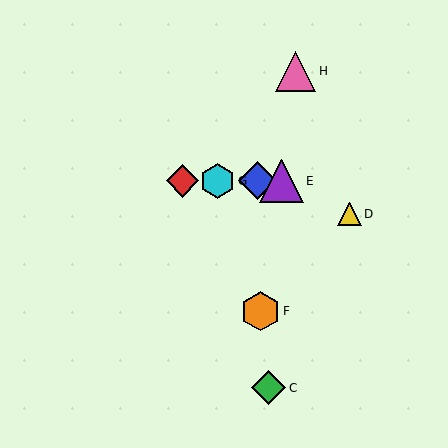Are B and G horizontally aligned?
Yes, both are at y≈181.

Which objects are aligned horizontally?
Objects A, B, E, G are aligned horizontally.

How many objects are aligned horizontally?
4 objects (A, B, E, G) are aligned horizontally.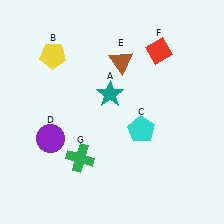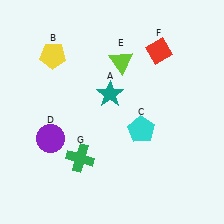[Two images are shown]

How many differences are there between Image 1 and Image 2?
There is 1 difference between the two images.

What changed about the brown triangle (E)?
In Image 1, E is brown. In Image 2, it changed to lime.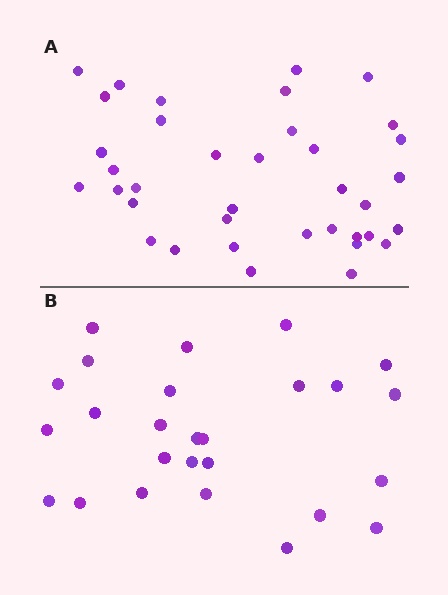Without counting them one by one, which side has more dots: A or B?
Region A (the top region) has more dots.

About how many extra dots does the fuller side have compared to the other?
Region A has roughly 12 or so more dots than region B.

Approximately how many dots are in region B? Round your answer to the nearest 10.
About 30 dots. (The exact count is 26, which rounds to 30.)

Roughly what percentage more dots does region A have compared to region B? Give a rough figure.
About 40% more.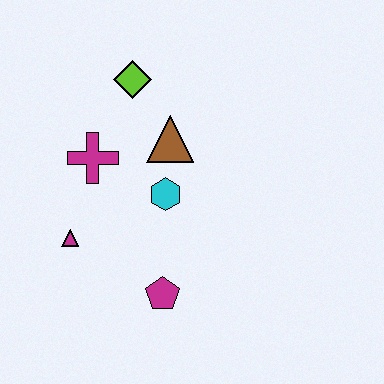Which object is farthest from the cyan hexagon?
The lime diamond is farthest from the cyan hexagon.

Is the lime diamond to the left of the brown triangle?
Yes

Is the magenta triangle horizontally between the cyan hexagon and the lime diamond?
No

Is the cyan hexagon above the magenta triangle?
Yes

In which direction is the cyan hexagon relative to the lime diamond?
The cyan hexagon is below the lime diamond.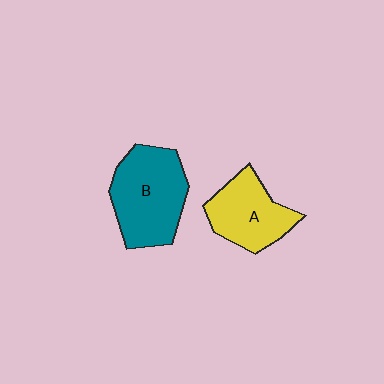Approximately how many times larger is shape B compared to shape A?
Approximately 1.3 times.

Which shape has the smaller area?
Shape A (yellow).